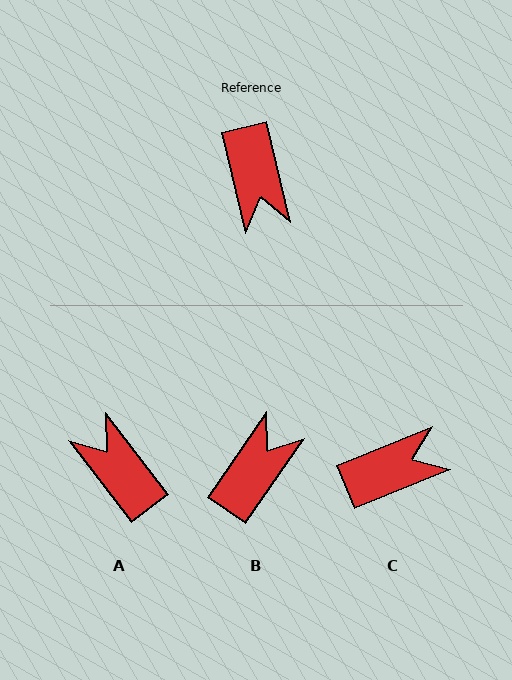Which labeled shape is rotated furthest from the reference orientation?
A, about 156 degrees away.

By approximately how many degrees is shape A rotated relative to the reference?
Approximately 156 degrees clockwise.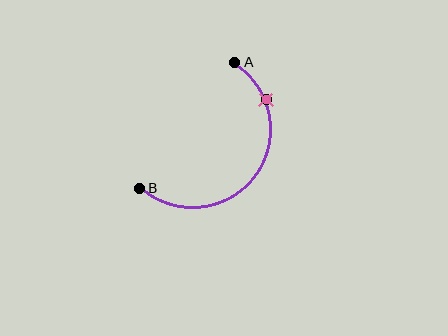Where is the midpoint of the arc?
The arc midpoint is the point on the curve farthest from the straight line joining A and B. It sits below and to the right of that line.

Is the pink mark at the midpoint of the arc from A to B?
No. The pink mark lies on the arc but is closer to endpoint A. The arc midpoint would be at the point on the curve equidistant along the arc from both A and B.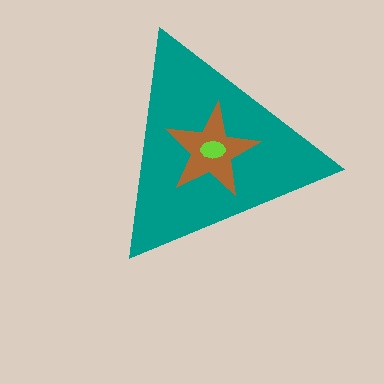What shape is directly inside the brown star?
The lime ellipse.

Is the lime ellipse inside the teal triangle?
Yes.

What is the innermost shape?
The lime ellipse.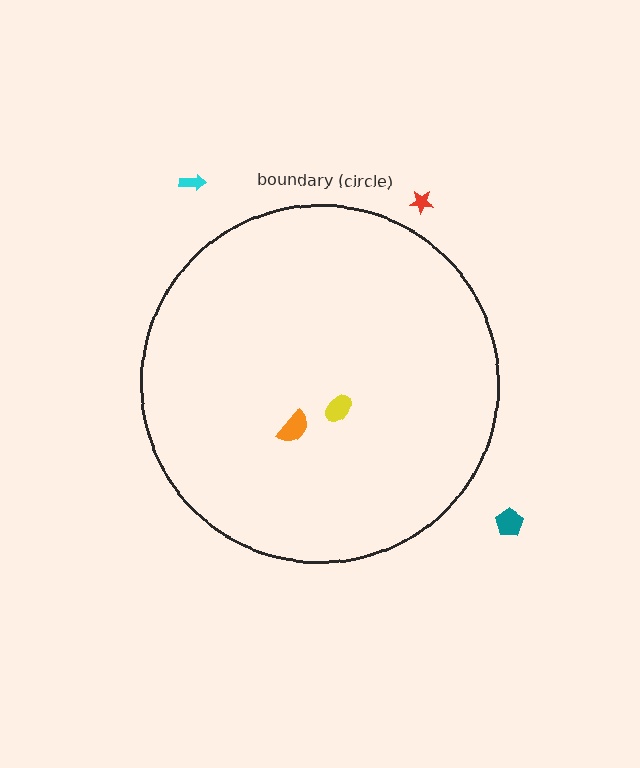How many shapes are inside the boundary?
2 inside, 3 outside.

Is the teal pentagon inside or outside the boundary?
Outside.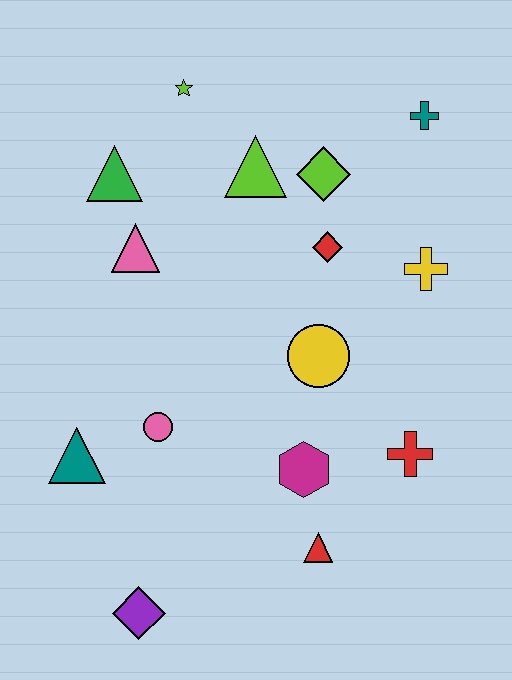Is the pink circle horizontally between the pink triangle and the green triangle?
No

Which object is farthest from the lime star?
The purple diamond is farthest from the lime star.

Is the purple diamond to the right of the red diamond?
No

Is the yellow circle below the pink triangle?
Yes